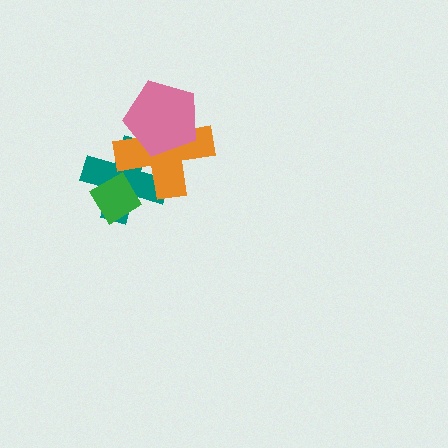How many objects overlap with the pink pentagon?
2 objects overlap with the pink pentagon.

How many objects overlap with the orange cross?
2 objects overlap with the orange cross.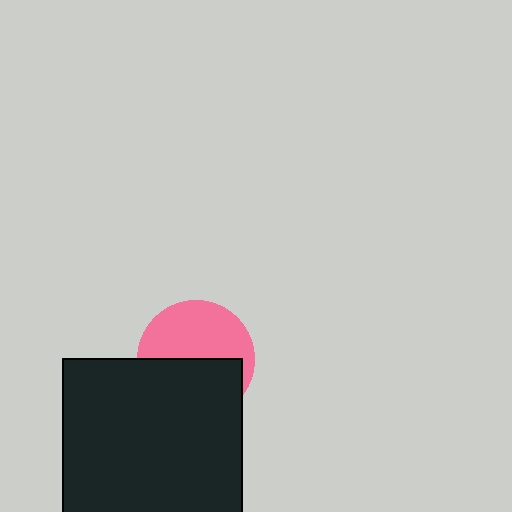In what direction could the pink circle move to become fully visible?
The pink circle could move up. That would shift it out from behind the black square entirely.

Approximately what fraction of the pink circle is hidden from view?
Roughly 49% of the pink circle is hidden behind the black square.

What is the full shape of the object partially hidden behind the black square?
The partially hidden object is a pink circle.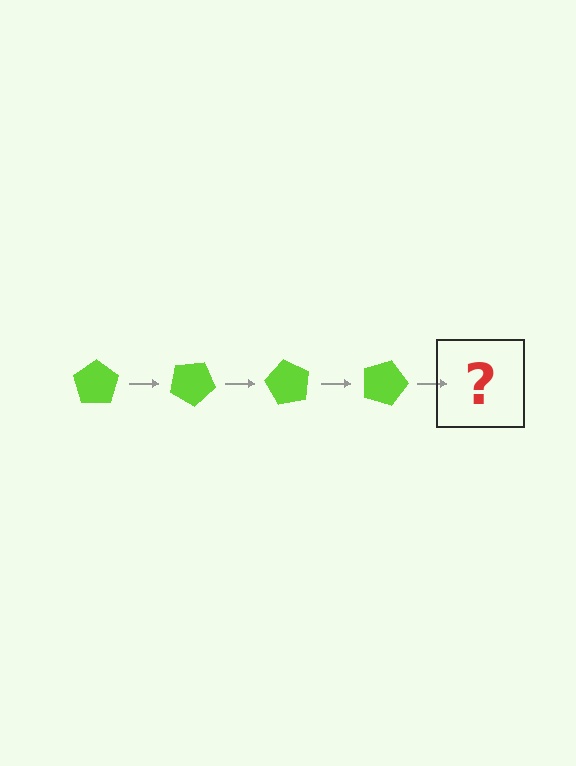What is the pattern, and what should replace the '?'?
The pattern is that the pentagon rotates 30 degrees each step. The '?' should be a lime pentagon rotated 120 degrees.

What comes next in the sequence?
The next element should be a lime pentagon rotated 120 degrees.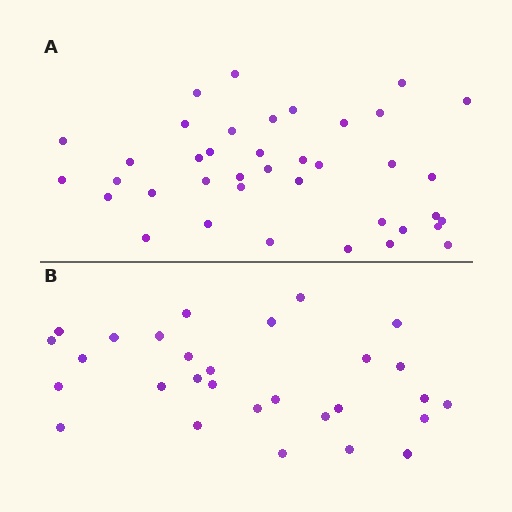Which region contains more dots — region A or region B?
Region A (the top region) has more dots.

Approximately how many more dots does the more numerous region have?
Region A has roughly 10 or so more dots than region B.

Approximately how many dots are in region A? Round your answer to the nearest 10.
About 40 dots. (The exact count is 39, which rounds to 40.)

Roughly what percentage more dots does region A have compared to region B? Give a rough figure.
About 35% more.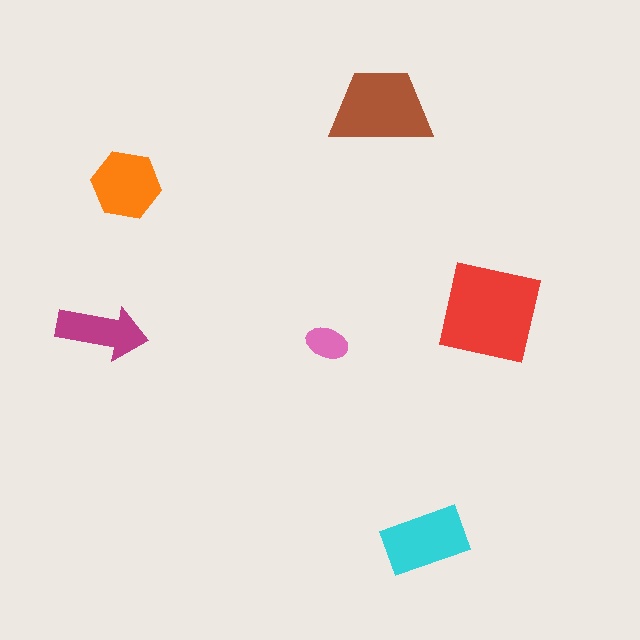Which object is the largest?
The red square.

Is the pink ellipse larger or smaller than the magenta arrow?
Smaller.